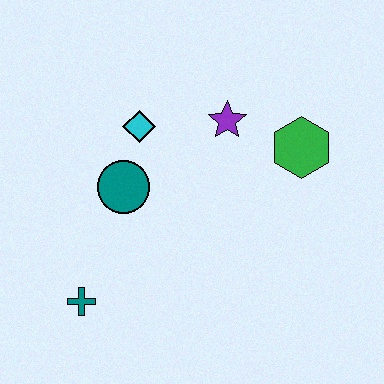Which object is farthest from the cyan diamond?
The teal cross is farthest from the cyan diamond.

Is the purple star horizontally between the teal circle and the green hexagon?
Yes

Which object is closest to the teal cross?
The teal circle is closest to the teal cross.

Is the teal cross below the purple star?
Yes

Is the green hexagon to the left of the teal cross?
No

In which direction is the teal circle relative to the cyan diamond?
The teal circle is below the cyan diamond.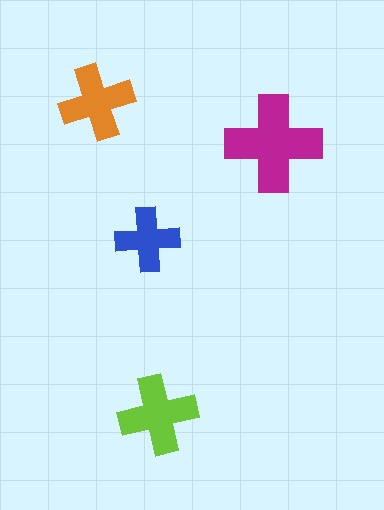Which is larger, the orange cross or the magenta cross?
The magenta one.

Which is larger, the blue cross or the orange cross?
The orange one.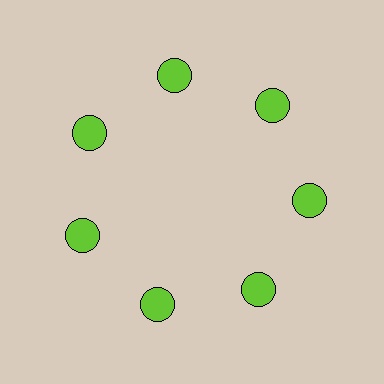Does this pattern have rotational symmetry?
Yes, this pattern has 7-fold rotational symmetry. It looks the same after rotating 51 degrees around the center.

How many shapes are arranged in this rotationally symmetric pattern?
There are 7 shapes, arranged in 7 groups of 1.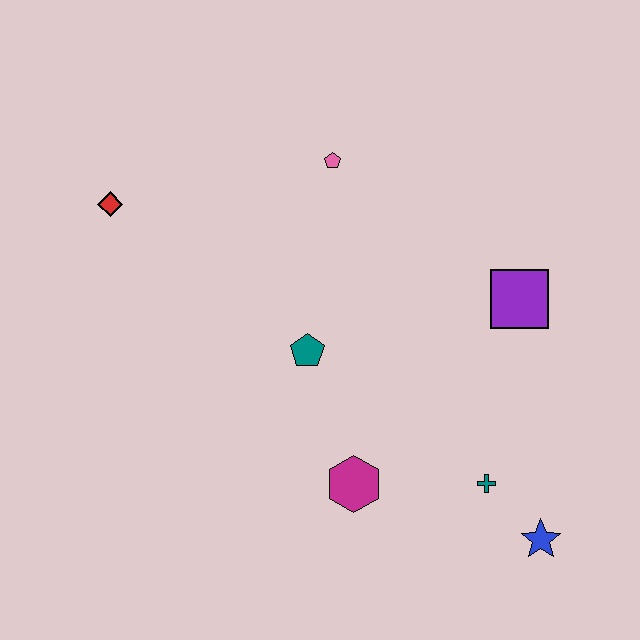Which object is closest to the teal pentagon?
The magenta hexagon is closest to the teal pentagon.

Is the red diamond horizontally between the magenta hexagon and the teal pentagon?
No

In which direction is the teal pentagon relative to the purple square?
The teal pentagon is to the left of the purple square.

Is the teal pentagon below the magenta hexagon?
No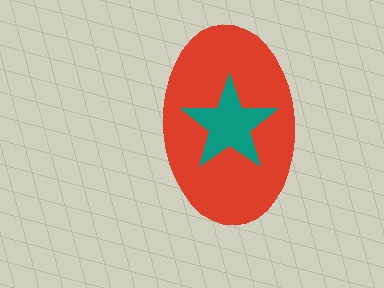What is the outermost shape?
The red ellipse.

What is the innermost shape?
The teal star.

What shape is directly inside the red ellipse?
The teal star.